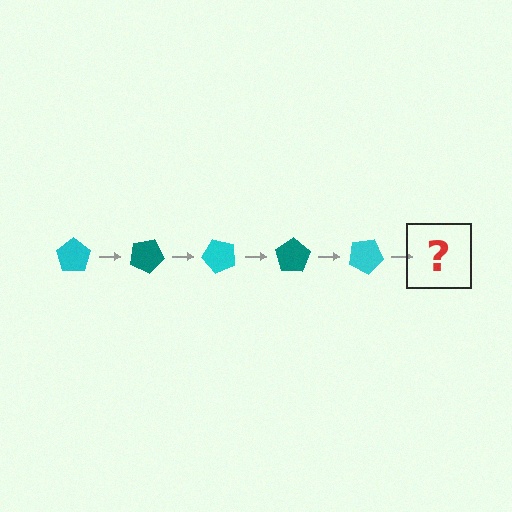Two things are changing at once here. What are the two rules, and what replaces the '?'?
The two rules are that it rotates 25 degrees each step and the color cycles through cyan and teal. The '?' should be a teal pentagon, rotated 125 degrees from the start.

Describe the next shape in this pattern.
It should be a teal pentagon, rotated 125 degrees from the start.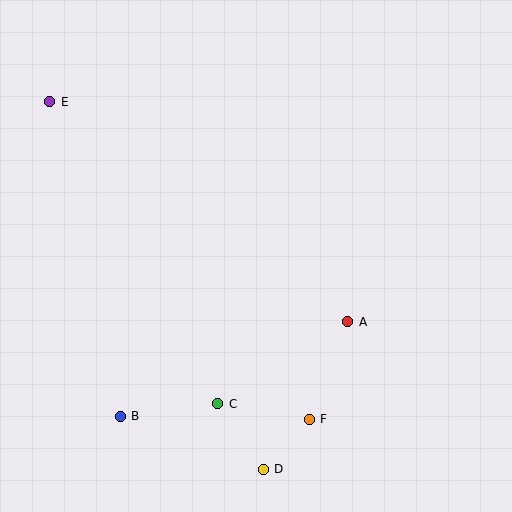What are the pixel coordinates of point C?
Point C is at (218, 404).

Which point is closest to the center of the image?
Point A at (348, 322) is closest to the center.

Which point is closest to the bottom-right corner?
Point F is closest to the bottom-right corner.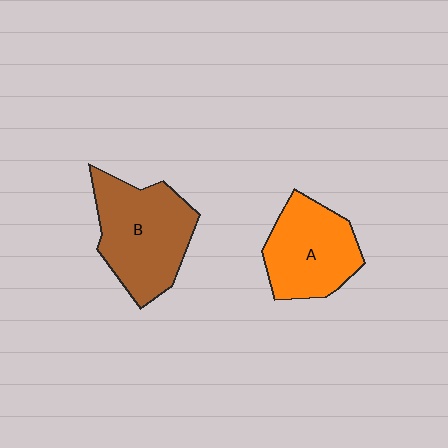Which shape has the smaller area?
Shape A (orange).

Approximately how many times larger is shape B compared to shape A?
Approximately 1.2 times.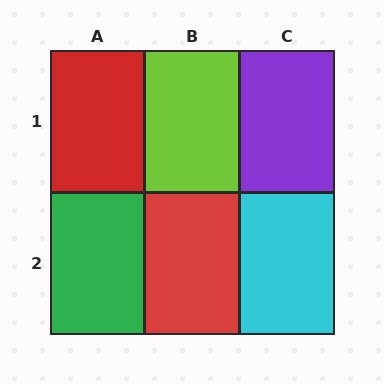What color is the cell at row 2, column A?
Green.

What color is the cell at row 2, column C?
Cyan.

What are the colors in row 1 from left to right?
Red, lime, purple.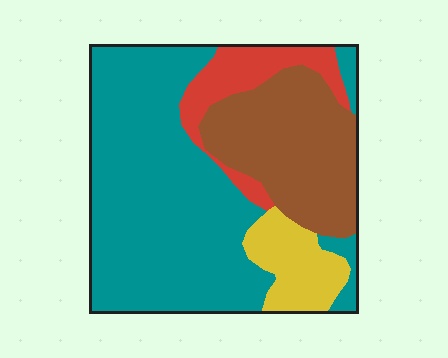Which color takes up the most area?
Teal, at roughly 55%.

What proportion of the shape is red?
Red covers roughly 10% of the shape.